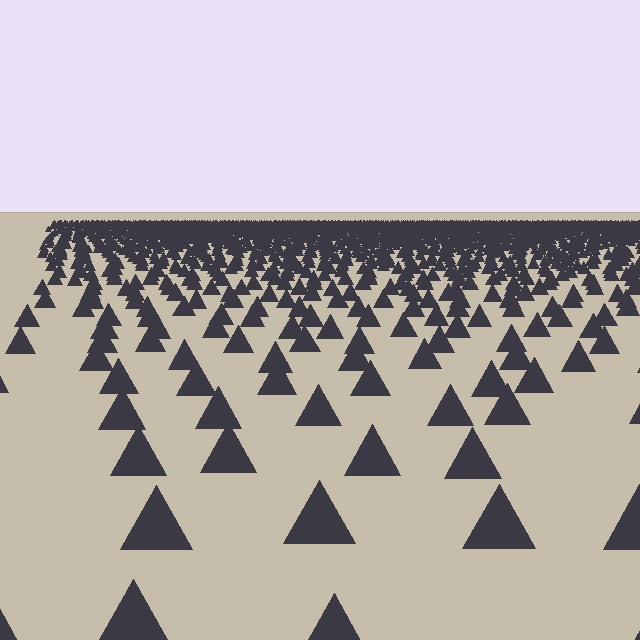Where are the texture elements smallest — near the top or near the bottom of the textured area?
Near the top.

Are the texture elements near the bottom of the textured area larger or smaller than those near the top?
Larger. Near the bottom, elements are closer to the viewer and appear at a bigger on-screen size.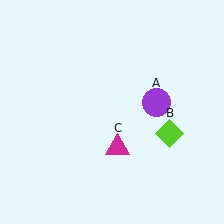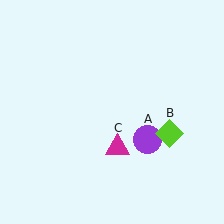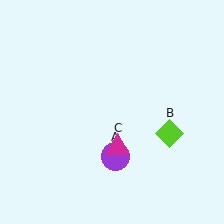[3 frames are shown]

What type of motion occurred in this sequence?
The purple circle (object A) rotated clockwise around the center of the scene.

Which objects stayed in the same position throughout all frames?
Lime diamond (object B) and magenta triangle (object C) remained stationary.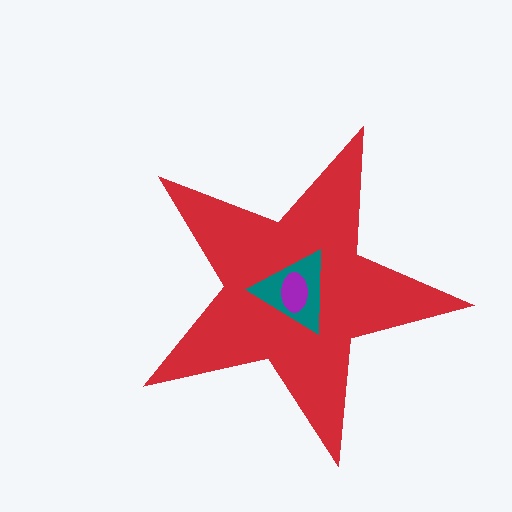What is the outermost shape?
The red star.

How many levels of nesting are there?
3.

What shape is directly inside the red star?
The teal triangle.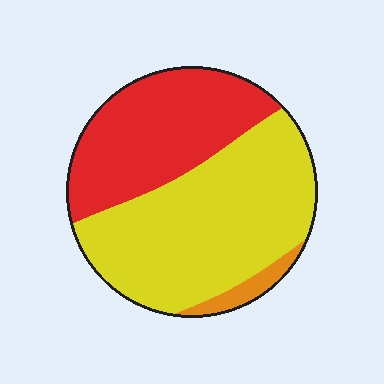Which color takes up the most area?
Yellow, at roughly 55%.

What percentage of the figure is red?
Red takes up about three eighths (3/8) of the figure.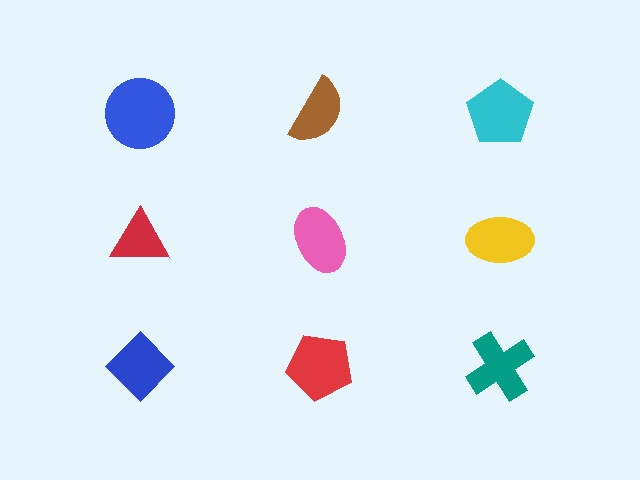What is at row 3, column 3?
A teal cross.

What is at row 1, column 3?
A cyan pentagon.